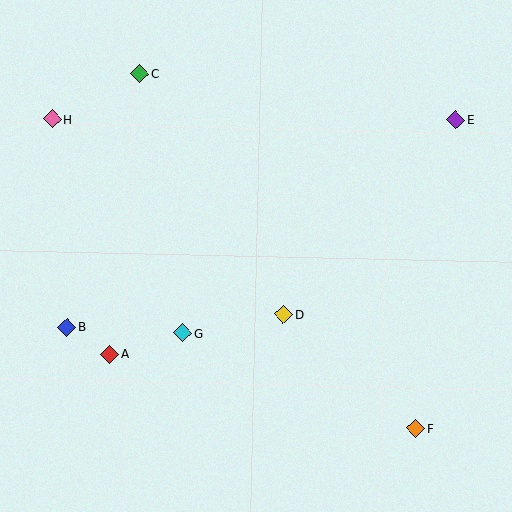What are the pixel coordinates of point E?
Point E is at (456, 120).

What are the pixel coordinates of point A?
Point A is at (109, 354).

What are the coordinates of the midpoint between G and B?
The midpoint between G and B is at (125, 330).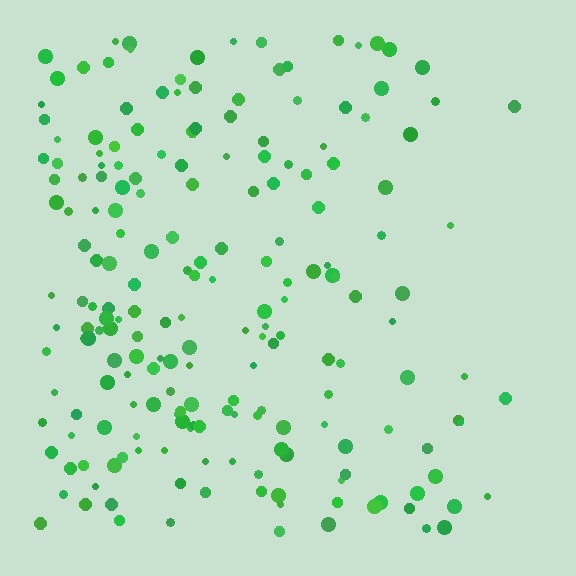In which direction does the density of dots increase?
From right to left, with the left side densest.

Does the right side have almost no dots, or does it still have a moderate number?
Still a moderate number, just noticeably fewer than the left.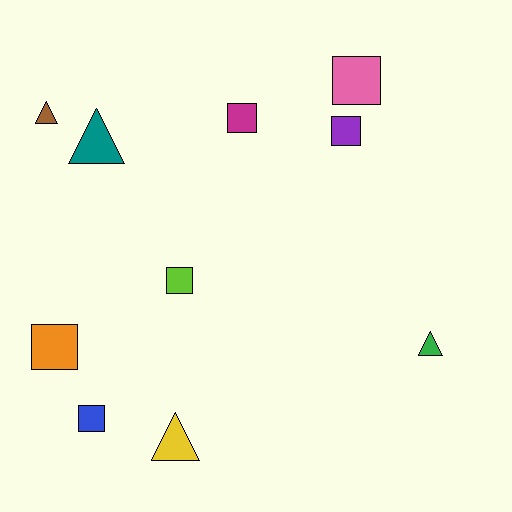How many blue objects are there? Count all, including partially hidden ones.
There is 1 blue object.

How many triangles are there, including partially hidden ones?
There are 4 triangles.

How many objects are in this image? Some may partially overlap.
There are 10 objects.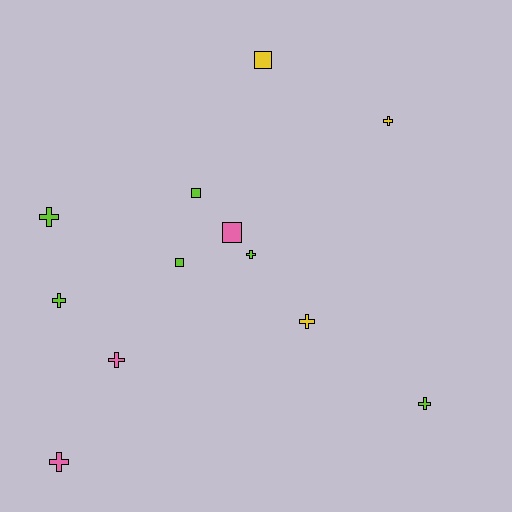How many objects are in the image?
There are 12 objects.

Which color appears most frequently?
Lime, with 6 objects.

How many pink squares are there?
There is 1 pink square.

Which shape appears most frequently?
Cross, with 8 objects.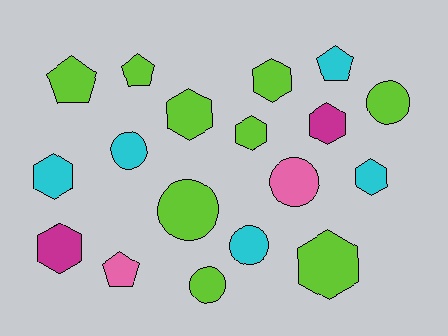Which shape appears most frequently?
Hexagon, with 8 objects.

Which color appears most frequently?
Lime, with 9 objects.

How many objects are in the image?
There are 18 objects.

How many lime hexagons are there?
There are 4 lime hexagons.